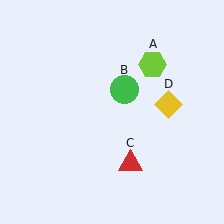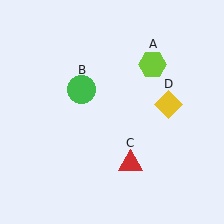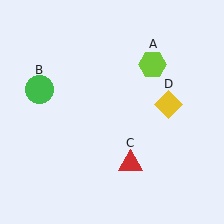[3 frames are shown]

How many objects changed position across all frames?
1 object changed position: green circle (object B).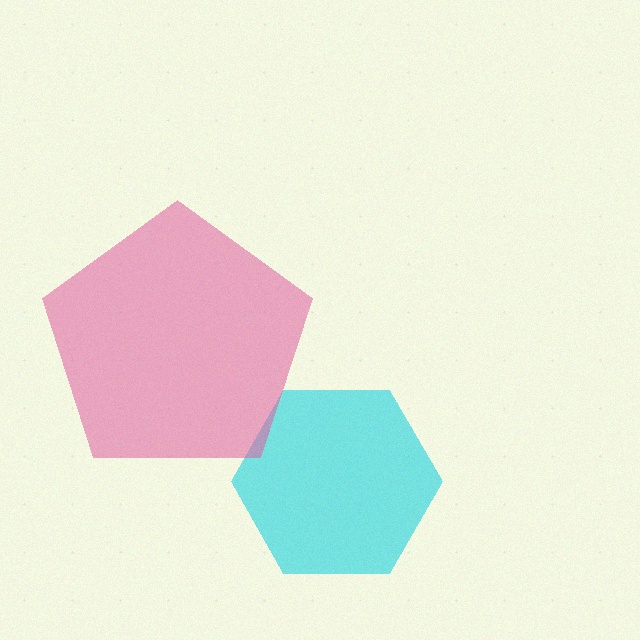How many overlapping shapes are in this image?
There are 2 overlapping shapes in the image.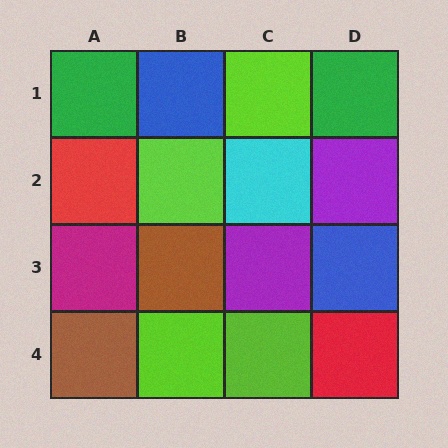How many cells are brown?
2 cells are brown.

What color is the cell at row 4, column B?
Lime.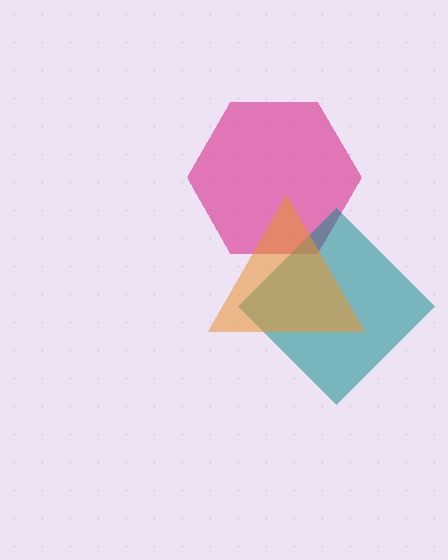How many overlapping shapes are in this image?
There are 3 overlapping shapes in the image.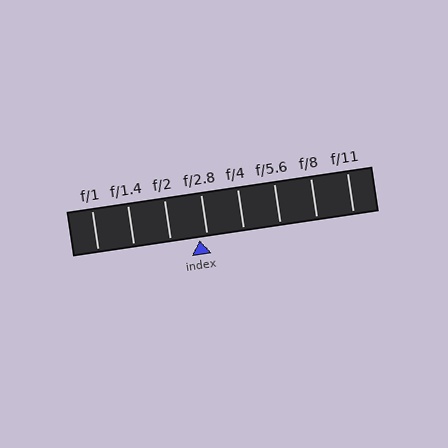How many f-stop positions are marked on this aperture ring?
There are 8 f-stop positions marked.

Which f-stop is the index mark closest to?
The index mark is closest to f/2.8.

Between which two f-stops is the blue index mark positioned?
The index mark is between f/2 and f/2.8.